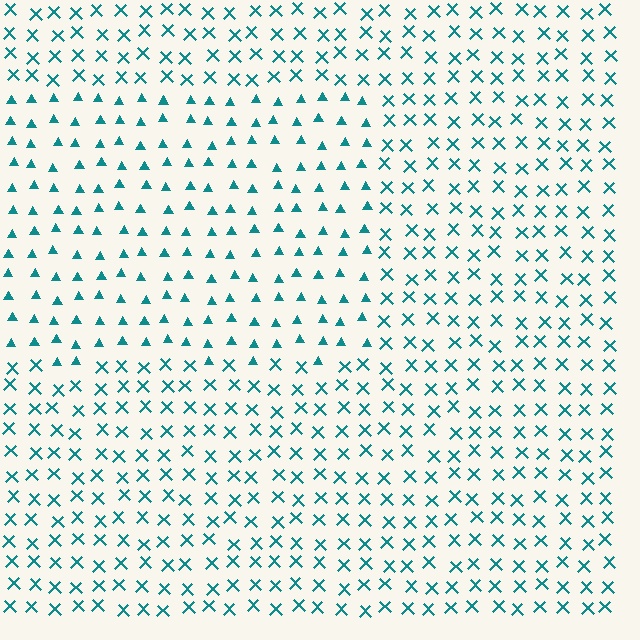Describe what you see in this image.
The image is filled with small teal elements arranged in a uniform grid. A rectangle-shaped region contains triangles, while the surrounding area contains X marks. The boundary is defined purely by the change in element shape.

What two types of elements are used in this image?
The image uses triangles inside the rectangle region and X marks outside it.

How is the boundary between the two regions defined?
The boundary is defined by a change in element shape: triangles inside vs. X marks outside. All elements share the same color and spacing.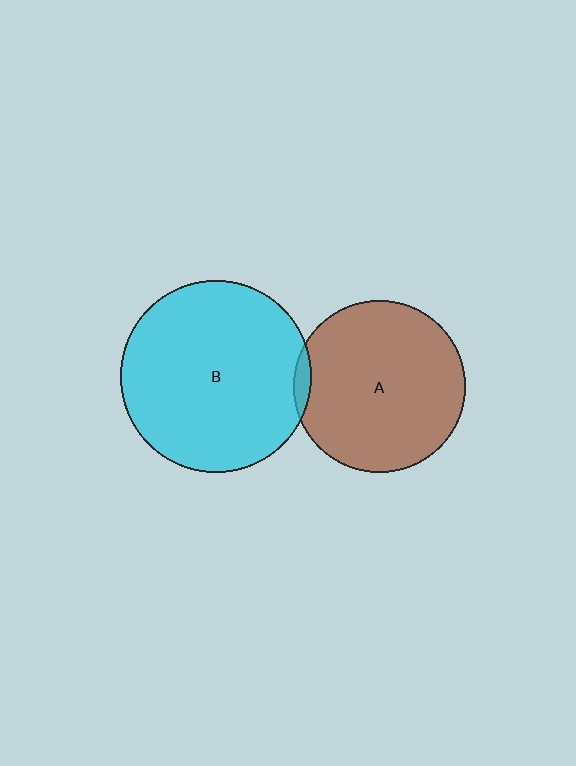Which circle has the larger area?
Circle B (cyan).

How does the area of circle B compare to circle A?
Approximately 1.2 times.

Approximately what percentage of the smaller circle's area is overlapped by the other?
Approximately 5%.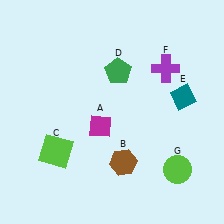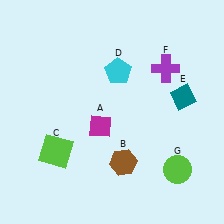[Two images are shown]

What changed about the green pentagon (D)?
In Image 1, D is green. In Image 2, it changed to cyan.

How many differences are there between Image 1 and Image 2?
There is 1 difference between the two images.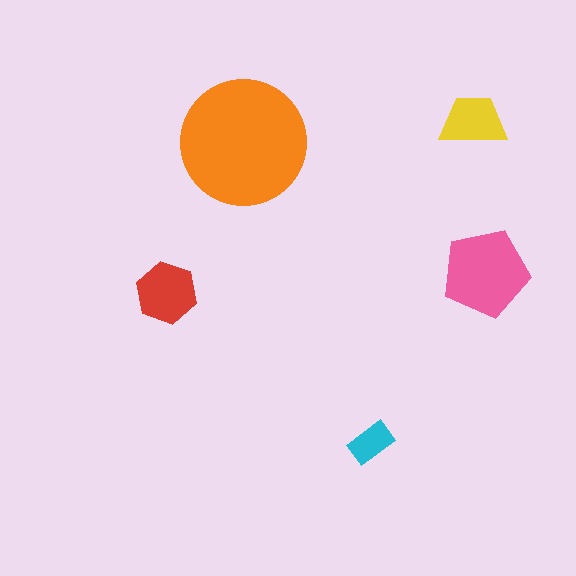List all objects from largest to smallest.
The orange circle, the pink pentagon, the red hexagon, the yellow trapezoid, the cyan rectangle.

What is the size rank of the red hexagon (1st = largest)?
3rd.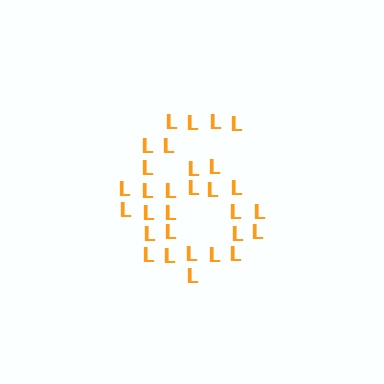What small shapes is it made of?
It is made of small letter L's.